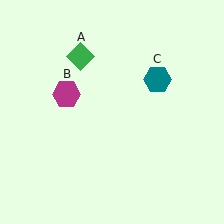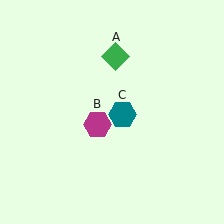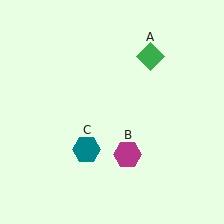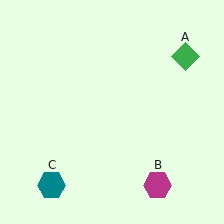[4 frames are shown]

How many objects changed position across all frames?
3 objects changed position: green diamond (object A), magenta hexagon (object B), teal hexagon (object C).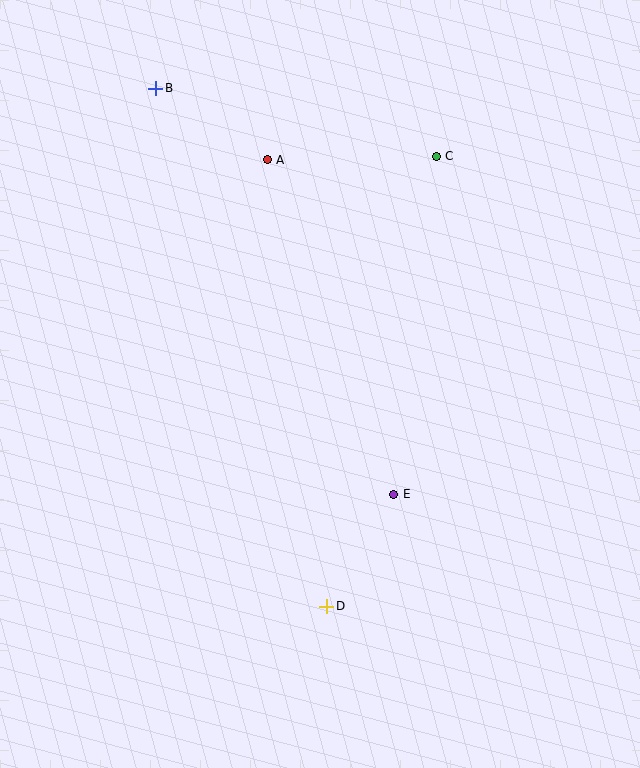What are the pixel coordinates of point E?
Point E is at (394, 494).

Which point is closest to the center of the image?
Point E at (394, 494) is closest to the center.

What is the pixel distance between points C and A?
The distance between C and A is 169 pixels.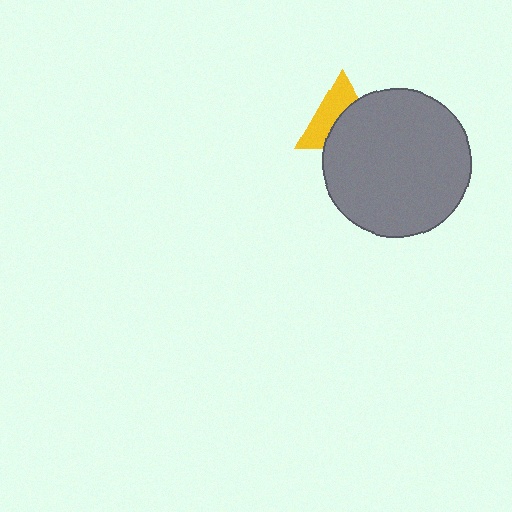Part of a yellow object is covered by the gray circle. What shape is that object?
It is a triangle.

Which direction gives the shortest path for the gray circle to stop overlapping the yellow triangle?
Moving toward the lower-right gives the shortest separation.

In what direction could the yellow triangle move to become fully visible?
The yellow triangle could move toward the upper-left. That would shift it out from behind the gray circle entirely.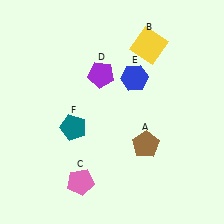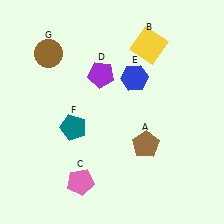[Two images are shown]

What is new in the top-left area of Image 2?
A brown circle (G) was added in the top-left area of Image 2.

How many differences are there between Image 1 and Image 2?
There is 1 difference between the two images.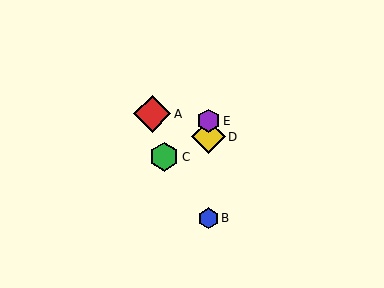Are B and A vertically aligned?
No, B is at x≈208 and A is at x≈152.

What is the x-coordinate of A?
Object A is at x≈152.